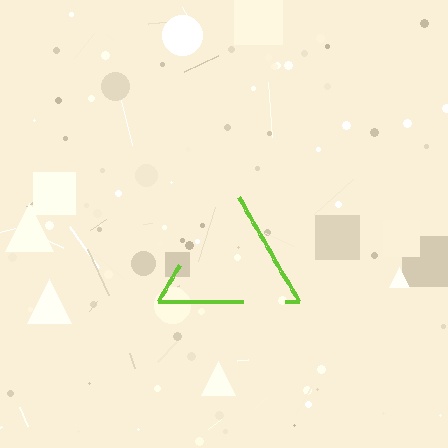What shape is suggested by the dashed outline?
The dashed outline suggests a triangle.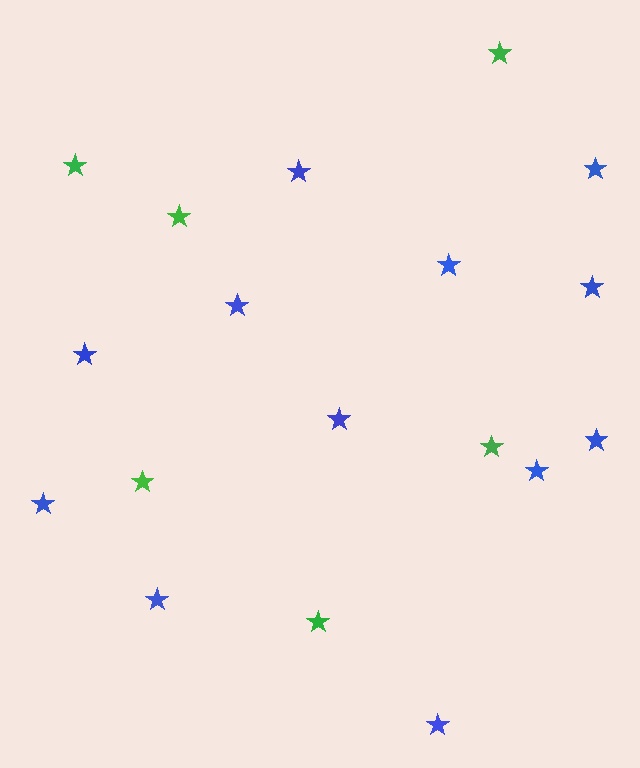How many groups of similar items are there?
There are 2 groups: one group of blue stars (12) and one group of green stars (6).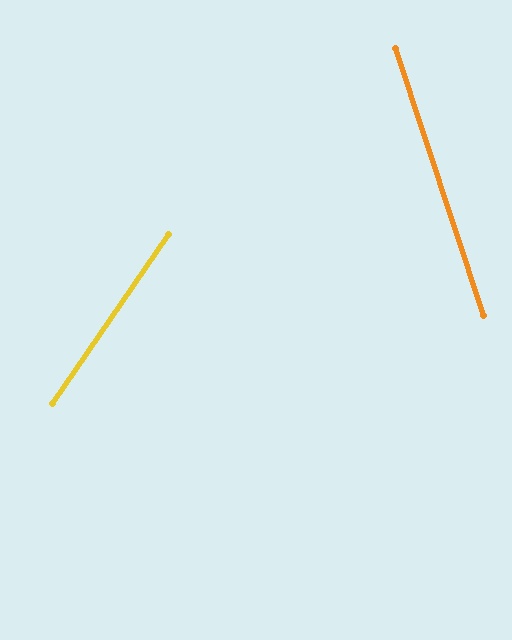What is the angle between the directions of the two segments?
Approximately 53 degrees.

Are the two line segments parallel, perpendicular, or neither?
Neither parallel nor perpendicular — they differ by about 53°.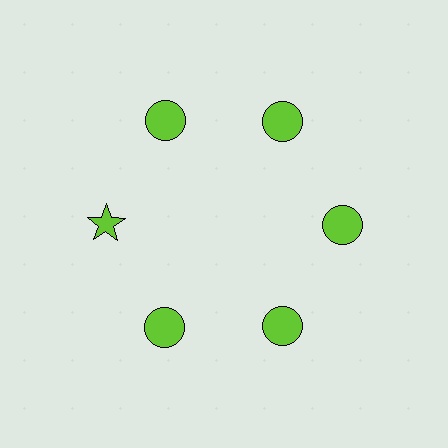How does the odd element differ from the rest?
It has a different shape: star instead of circle.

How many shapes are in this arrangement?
There are 6 shapes arranged in a ring pattern.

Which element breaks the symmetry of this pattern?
The lime star at roughly the 9 o'clock position breaks the symmetry. All other shapes are lime circles.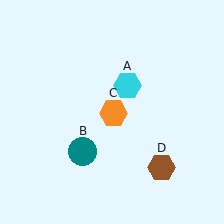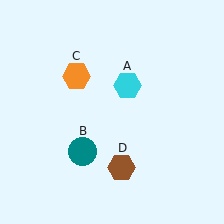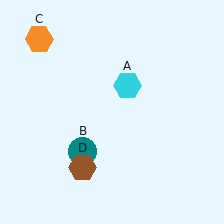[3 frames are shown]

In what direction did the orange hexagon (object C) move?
The orange hexagon (object C) moved up and to the left.